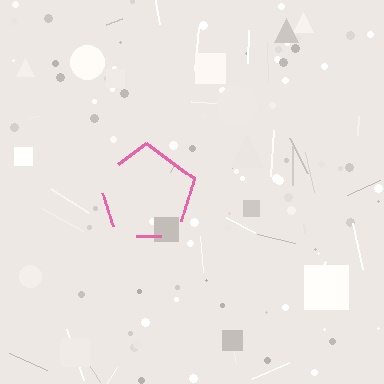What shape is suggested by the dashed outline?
The dashed outline suggests a pentagon.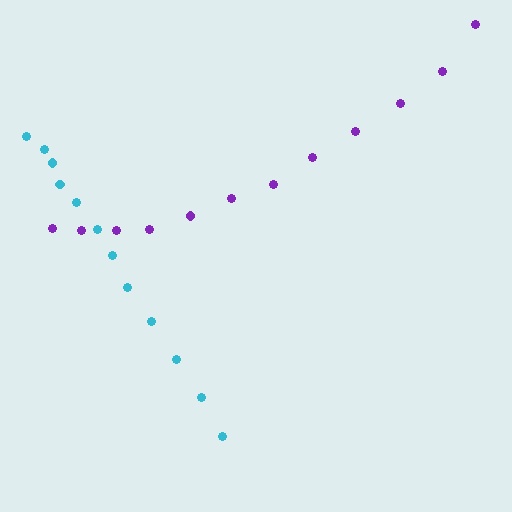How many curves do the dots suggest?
There are 2 distinct paths.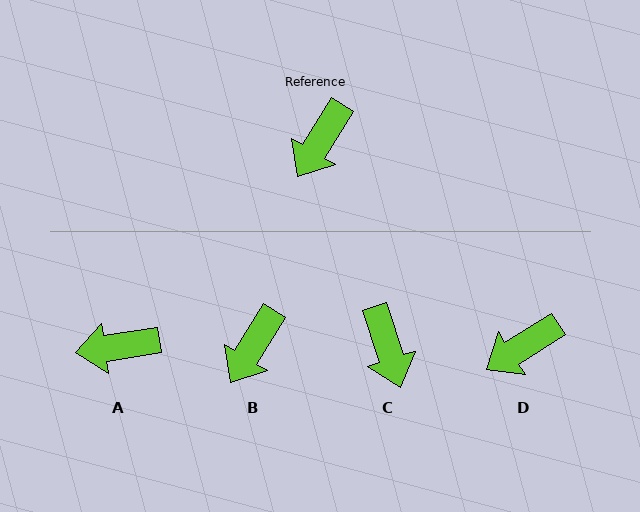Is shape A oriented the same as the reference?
No, it is off by about 50 degrees.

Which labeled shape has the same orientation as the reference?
B.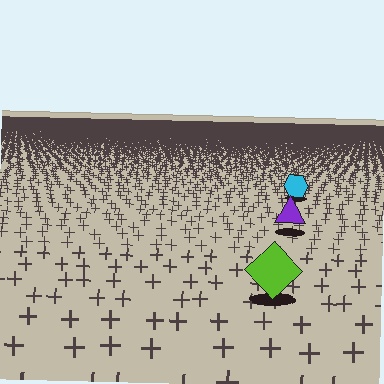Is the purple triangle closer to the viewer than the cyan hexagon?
Yes. The purple triangle is closer — you can tell from the texture gradient: the ground texture is coarser near it.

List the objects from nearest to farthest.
From nearest to farthest: the lime diamond, the purple triangle, the cyan hexagon.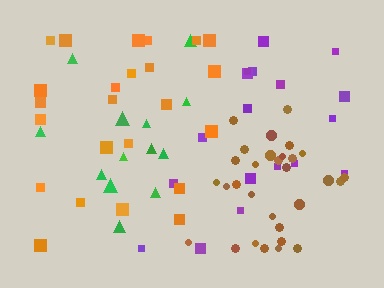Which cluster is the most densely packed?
Brown.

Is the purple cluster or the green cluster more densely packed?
Green.